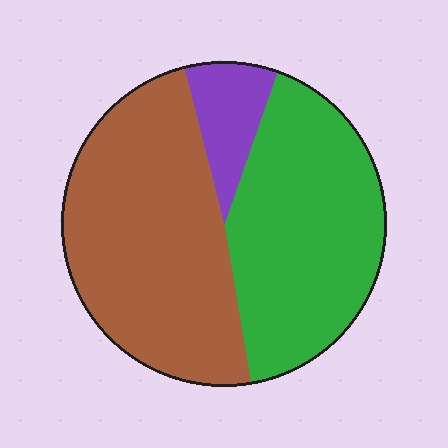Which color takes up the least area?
Purple, at roughly 10%.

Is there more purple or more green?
Green.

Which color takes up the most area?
Brown, at roughly 50%.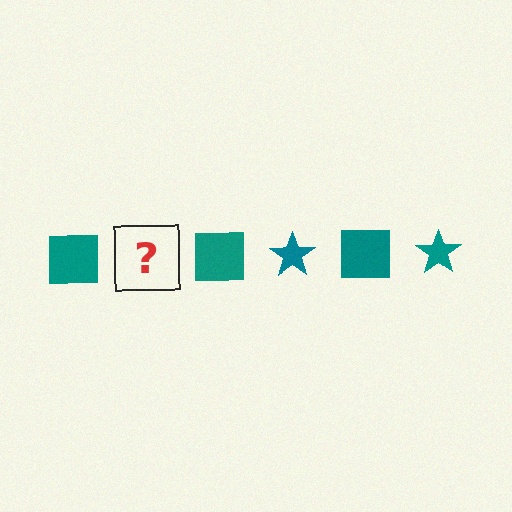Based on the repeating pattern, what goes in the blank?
The blank should be a teal star.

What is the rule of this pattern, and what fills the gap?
The rule is that the pattern cycles through square, star shapes in teal. The gap should be filled with a teal star.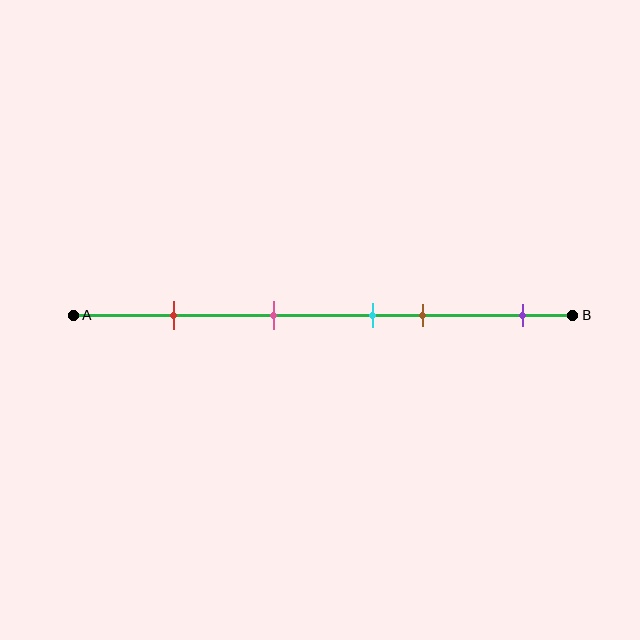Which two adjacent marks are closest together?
The cyan and brown marks are the closest adjacent pair.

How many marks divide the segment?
There are 5 marks dividing the segment.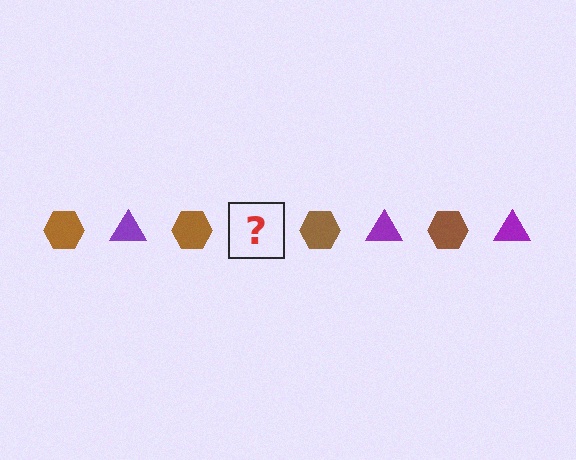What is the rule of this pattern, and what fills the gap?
The rule is that the pattern alternates between brown hexagon and purple triangle. The gap should be filled with a purple triangle.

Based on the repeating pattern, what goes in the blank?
The blank should be a purple triangle.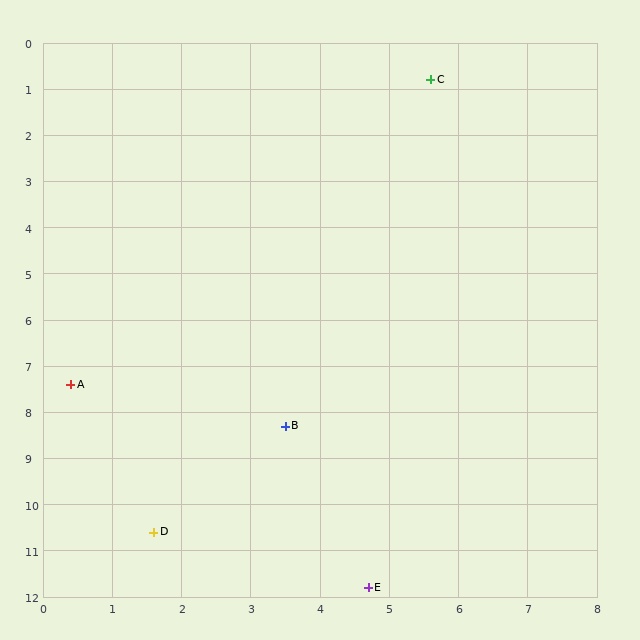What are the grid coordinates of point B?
Point B is at approximately (3.5, 8.3).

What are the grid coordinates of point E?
Point E is at approximately (4.7, 11.8).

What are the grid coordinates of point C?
Point C is at approximately (5.6, 0.8).